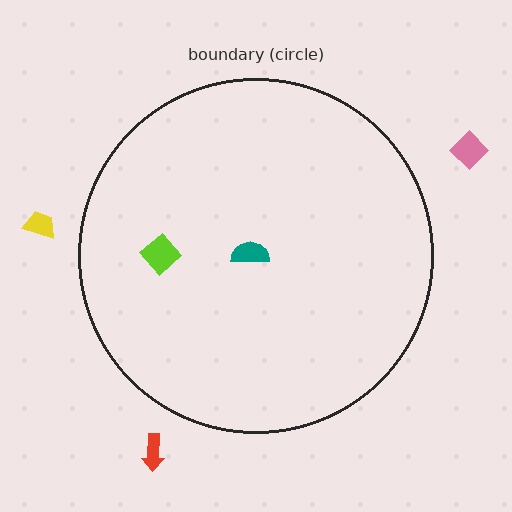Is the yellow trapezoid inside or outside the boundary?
Outside.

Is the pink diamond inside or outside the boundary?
Outside.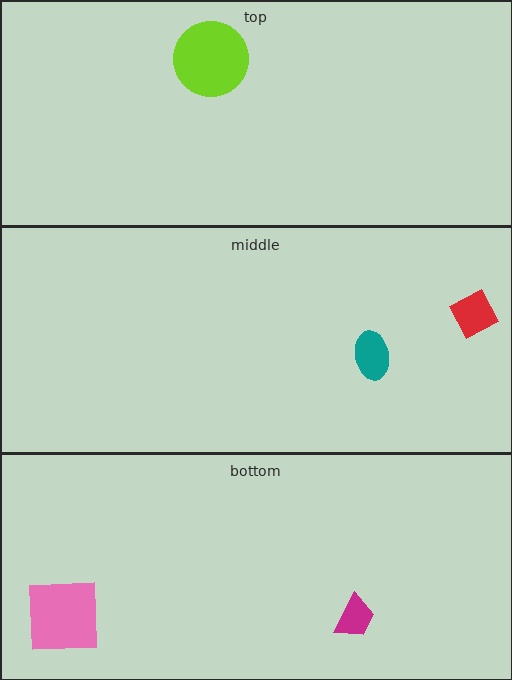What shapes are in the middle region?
The teal ellipse, the red diamond.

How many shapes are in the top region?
1.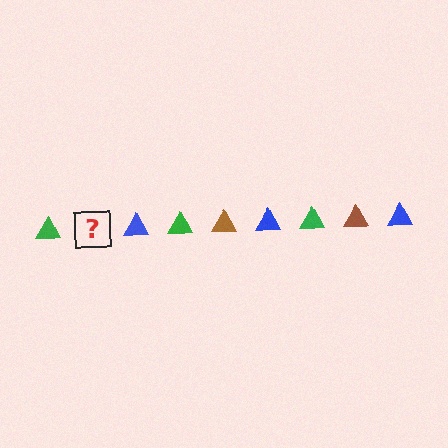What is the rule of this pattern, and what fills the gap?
The rule is that the pattern cycles through green, brown, blue triangles. The gap should be filled with a brown triangle.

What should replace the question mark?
The question mark should be replaced with a brown triangle.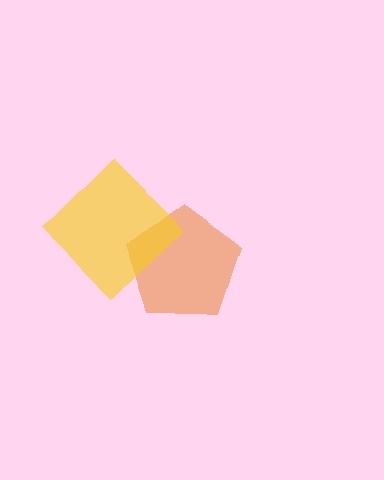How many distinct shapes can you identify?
There are 2 distinct shapes: an orange pentagon, a yellow diamond.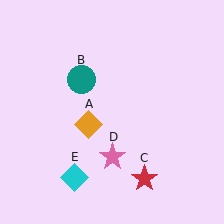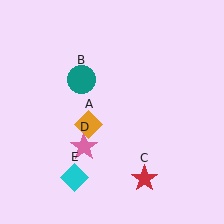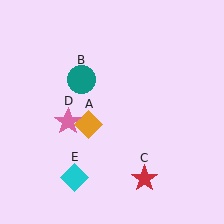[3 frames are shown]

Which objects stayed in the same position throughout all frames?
Orange diamond (object A) and teal circle (object B) and red star (object C) and cyan diamond (object E) remained stationary.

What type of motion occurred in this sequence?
The pink star (object D) rotated clockwise around the center of the scene.